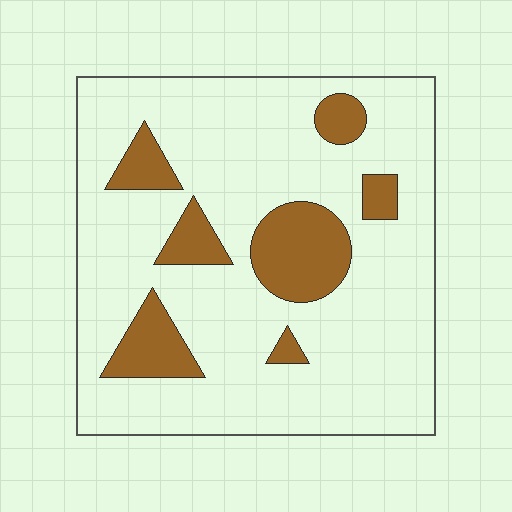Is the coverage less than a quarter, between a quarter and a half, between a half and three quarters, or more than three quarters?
Less than a quarter.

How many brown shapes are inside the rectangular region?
7.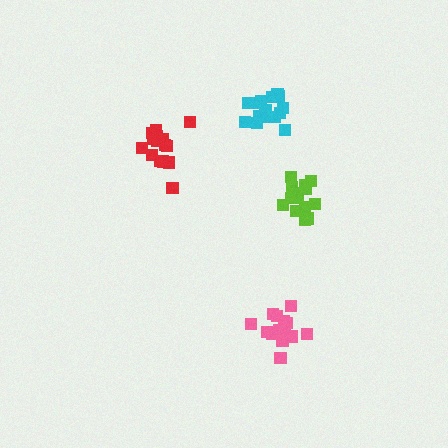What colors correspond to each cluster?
The clusters are colored: lime, red, pink, cyan.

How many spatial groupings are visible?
There are 4 spatial groupings.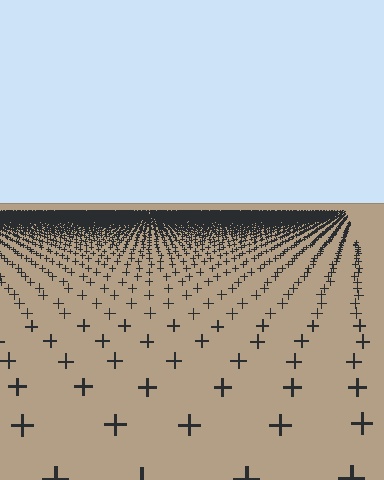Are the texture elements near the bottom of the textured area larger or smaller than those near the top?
Larger. Near the bottom, elements are closer to the viewer and appear at a bigger on-screen size.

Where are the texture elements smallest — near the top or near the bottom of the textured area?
Near the top.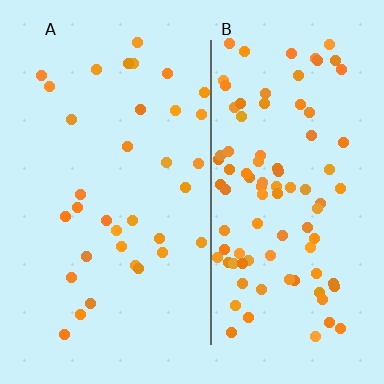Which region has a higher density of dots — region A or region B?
B (the right).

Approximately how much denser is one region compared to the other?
Approximately 2.8× — region B over region A.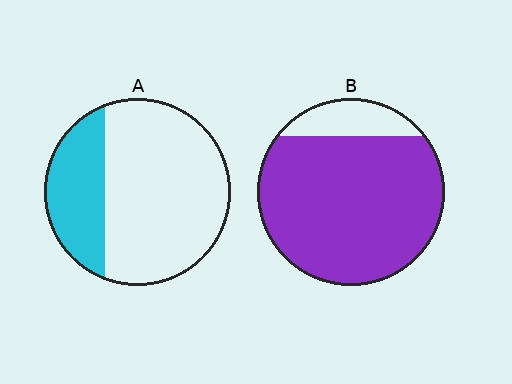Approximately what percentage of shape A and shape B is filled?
A is approximately 30% and B is approximately 85%.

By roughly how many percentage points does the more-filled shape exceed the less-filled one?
By roughly 55 percentage points (B over A).